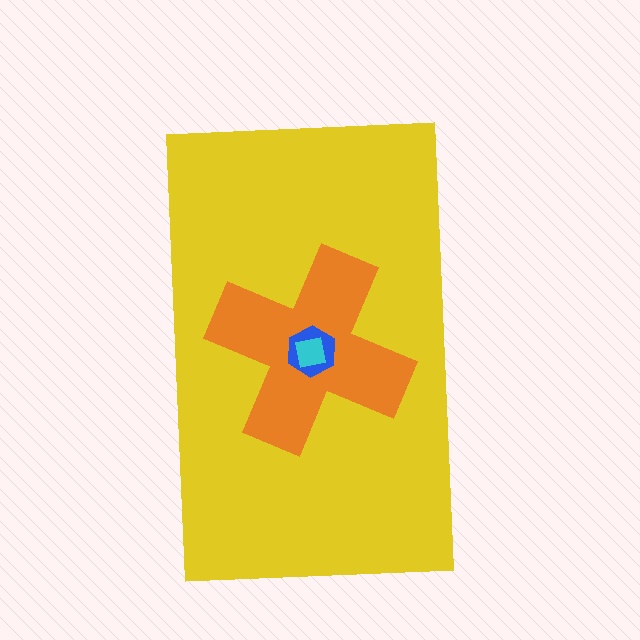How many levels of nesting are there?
4.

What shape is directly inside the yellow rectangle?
The orange cross.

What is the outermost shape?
The yellow rectangle.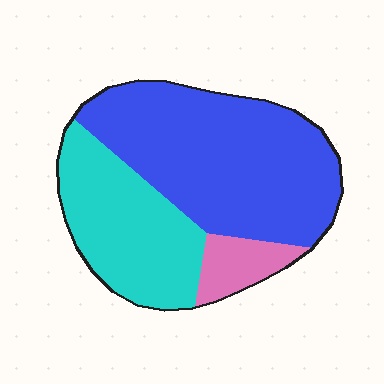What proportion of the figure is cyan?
Cyan takes up about one third (1/3) of the figure.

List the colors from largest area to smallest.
From largest to smallest: blue, cyan, pink.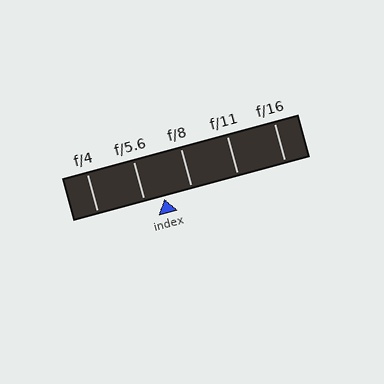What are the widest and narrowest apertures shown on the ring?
The widest aperture shown is f/4 and the narrowest is f/16.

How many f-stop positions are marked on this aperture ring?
There are 5 f-stop positions marked.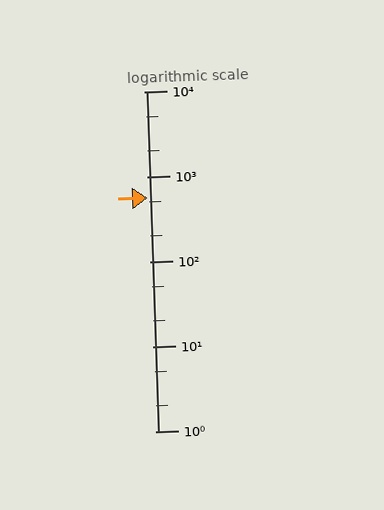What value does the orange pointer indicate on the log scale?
The pointer indicates approximately 560.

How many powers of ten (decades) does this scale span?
The scale spans 4 decades, from 1 to 10000.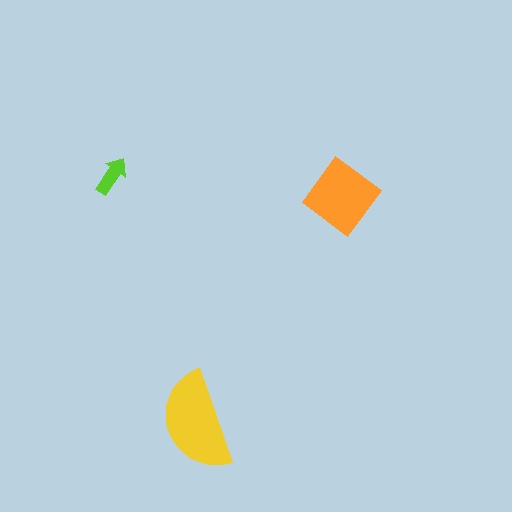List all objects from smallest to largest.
The lime arrow, the orange diamond, the yellow semicircle.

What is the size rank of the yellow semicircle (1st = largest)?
1st.